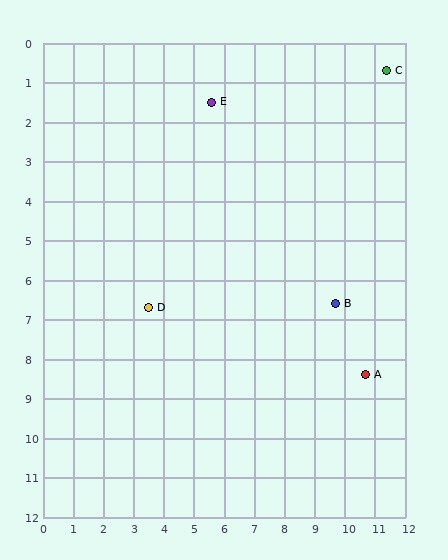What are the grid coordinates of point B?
Point B is at approximately (9.7, 6.6).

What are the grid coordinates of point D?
Point D is at approximately (3.5, 6.7).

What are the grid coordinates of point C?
Point C is at approximately (11.4, 0.7).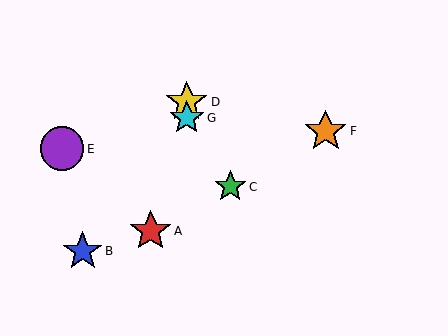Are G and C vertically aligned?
No, G is at x≈187 and C is at x≈230.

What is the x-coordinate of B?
Object B is at x≈83.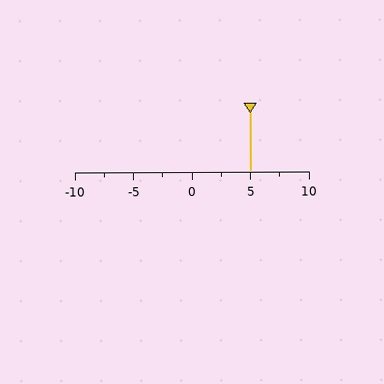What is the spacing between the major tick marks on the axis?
The major ticks are spaced 5 apart.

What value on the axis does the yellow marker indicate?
The marker indicates approximately 5.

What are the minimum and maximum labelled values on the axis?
The axis runs from -10 to 10.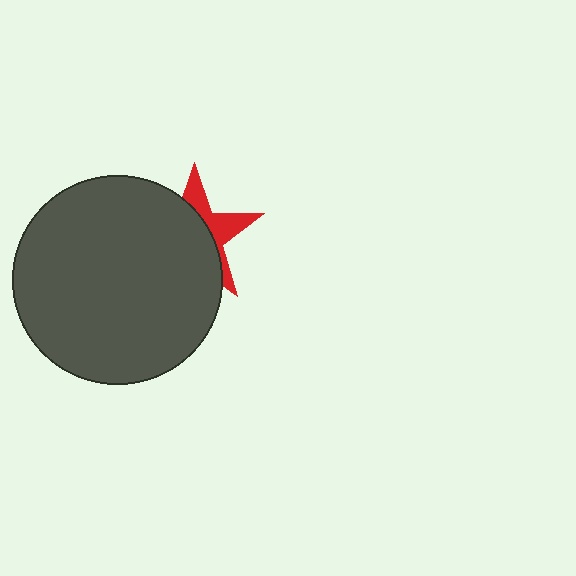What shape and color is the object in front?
The object in front is a dark gray circle.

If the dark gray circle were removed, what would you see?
You would see the complete red star.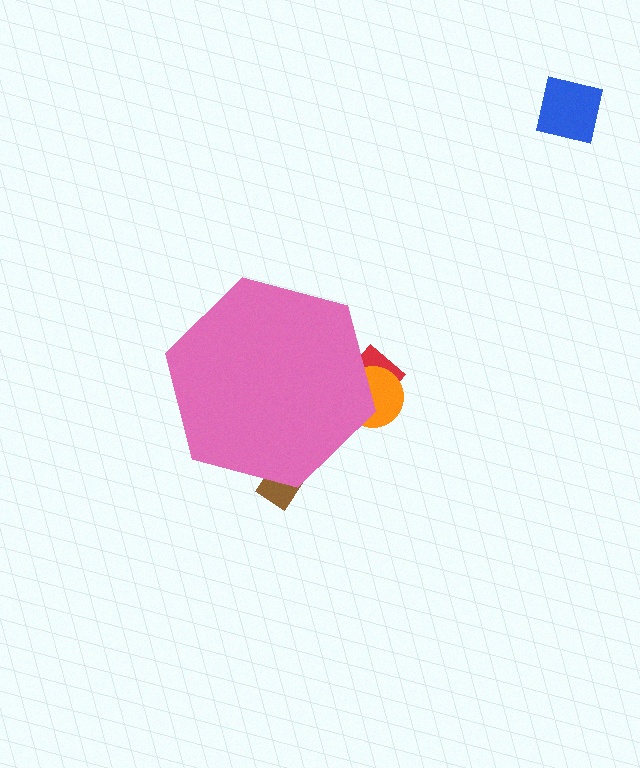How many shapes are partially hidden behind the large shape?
3 shapes are partially hidden.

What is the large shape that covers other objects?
A pink hexagon.